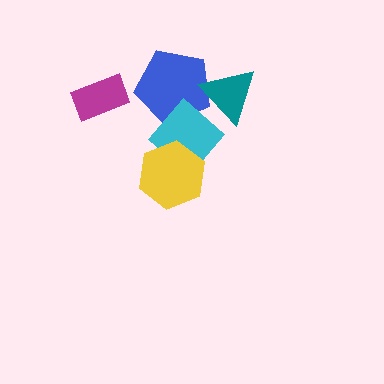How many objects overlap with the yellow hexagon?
1 object overlaps with the yellow hexagon.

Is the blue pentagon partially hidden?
Yes, it is partially covered by another shape.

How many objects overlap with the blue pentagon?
2 objects overlap with the blue pentagon.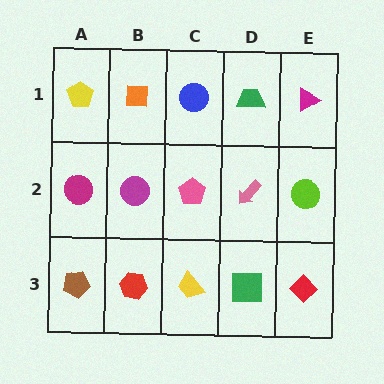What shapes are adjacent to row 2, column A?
A yellow pentagon (row 1, column A), a brown pentagon (row 3, column A), a magenta circle (row 2, column B).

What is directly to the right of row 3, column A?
A red hexagon.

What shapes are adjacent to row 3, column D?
A pink arrow (row 2, column D), a yellow trapezoid (row 3, column C), a red diamond (row 3, column E).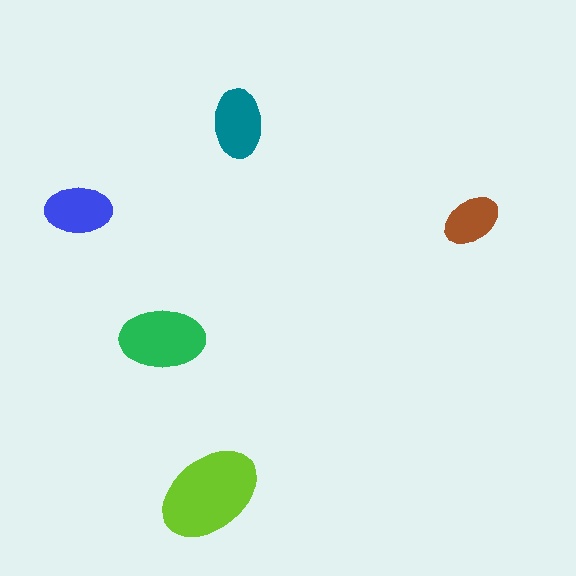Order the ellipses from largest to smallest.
the lime one, the green one, the teal one, the blue one, the brown one.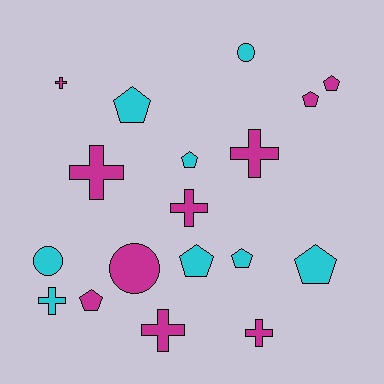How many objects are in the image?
There are 18 objects.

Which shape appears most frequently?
Pentagon, with 8 objects.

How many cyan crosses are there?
There is 1 cyan cross.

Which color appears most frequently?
Magenta, with 10 objects.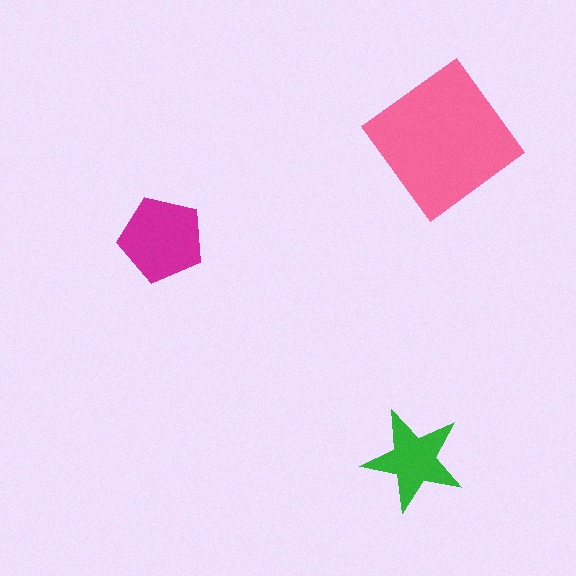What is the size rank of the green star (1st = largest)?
3rd.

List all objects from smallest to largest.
The green star, the magenta pentagon, the pink diamond.